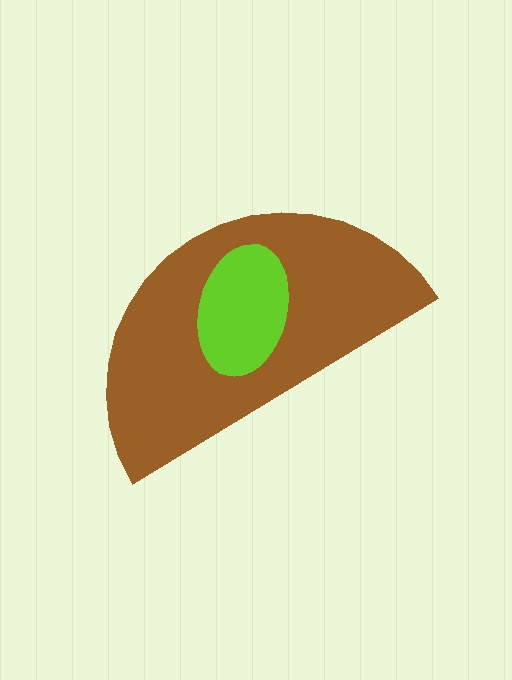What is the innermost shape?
The lime ellipse.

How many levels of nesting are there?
2.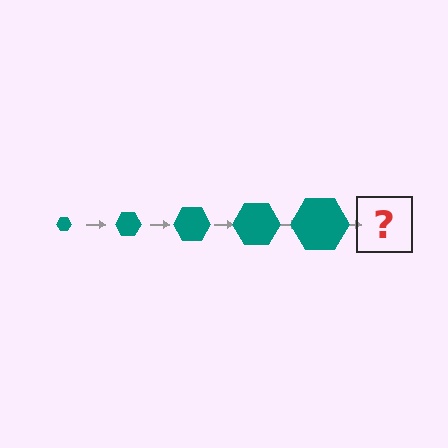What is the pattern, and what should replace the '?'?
The pattern is that the hexagon gets progressively larger each step. The '?' should be a teal hexagon, larger than the previous one.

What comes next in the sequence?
The next element should be a teal hexagon, larger than the previous one.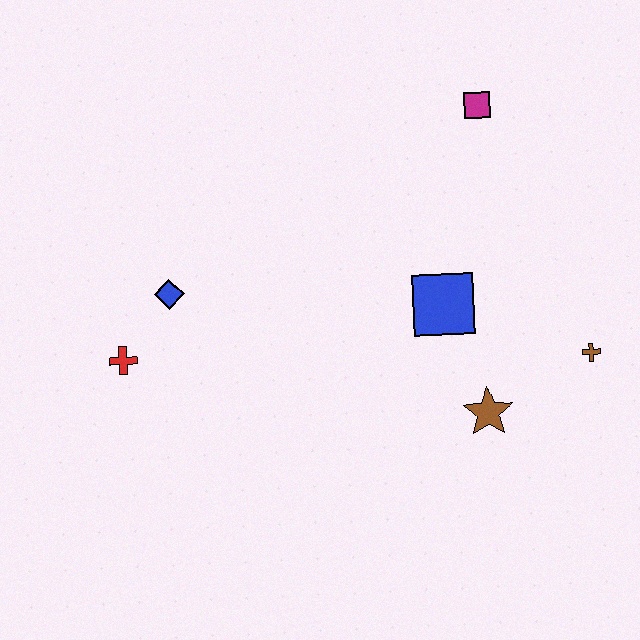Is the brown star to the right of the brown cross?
No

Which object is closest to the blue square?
The brown star is closest to the blue square.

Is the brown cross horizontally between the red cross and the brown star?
No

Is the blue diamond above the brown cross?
Yes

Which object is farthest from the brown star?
The red cross is farthest from the brown star.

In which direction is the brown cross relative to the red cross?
The brown cross is to the right of the red cross.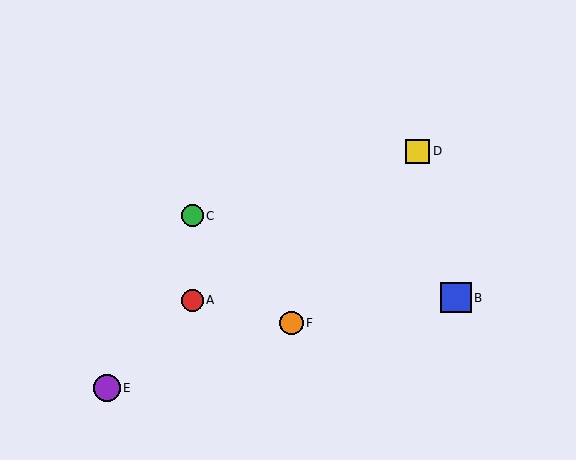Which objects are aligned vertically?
Objects A, C are aligned vertically.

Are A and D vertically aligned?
No, A is at x≈192 and D is at x≈418.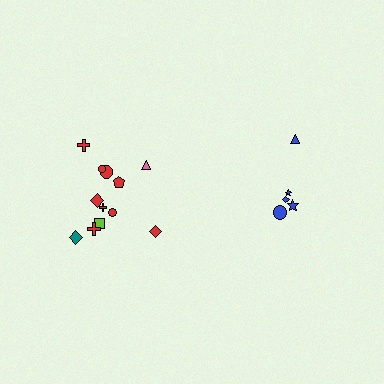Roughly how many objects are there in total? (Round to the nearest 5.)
Roughly 15 objects in total.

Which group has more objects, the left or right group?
The left group.